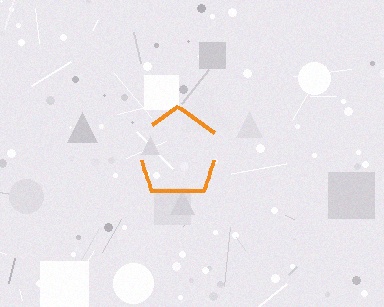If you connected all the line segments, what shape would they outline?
They would outline a pentagon.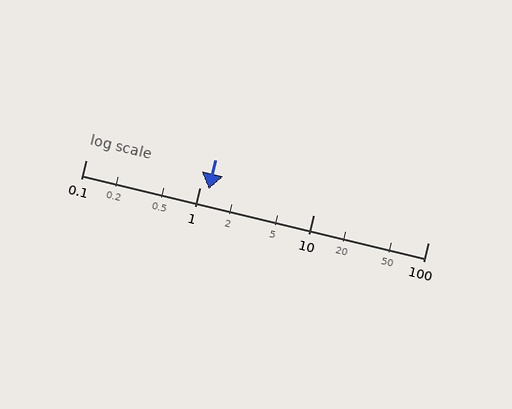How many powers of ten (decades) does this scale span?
The scale spans 3 decades, from 0.1 to 100.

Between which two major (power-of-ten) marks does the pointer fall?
The pointer is between 1 and 10.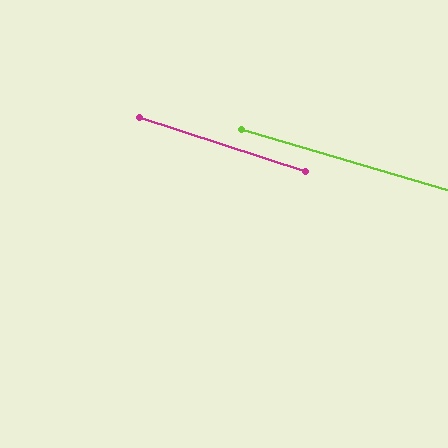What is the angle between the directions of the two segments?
Approximately 2 degrees.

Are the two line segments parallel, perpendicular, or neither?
Parallel — their directions differ by only 1.5°.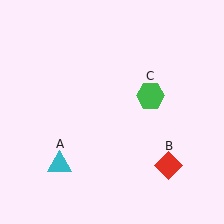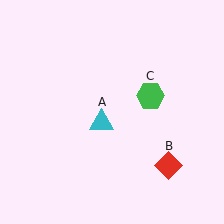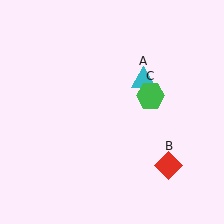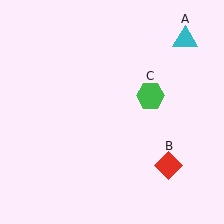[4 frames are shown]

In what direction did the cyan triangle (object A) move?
The cyan triangle (object A) moved up and to the right.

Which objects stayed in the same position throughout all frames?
Red diamond (object B) and green hexagon (object C) remained stationary.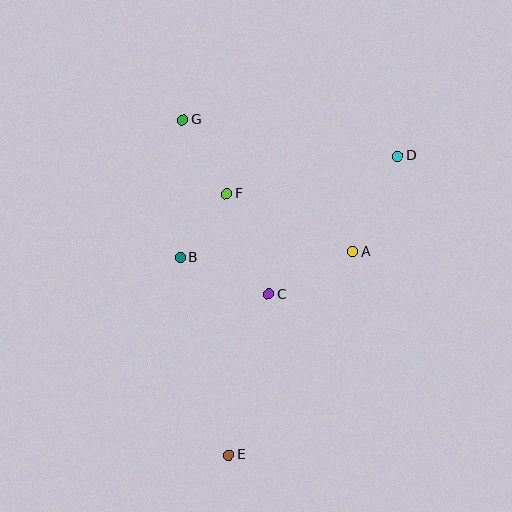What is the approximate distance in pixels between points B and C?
The distance between B and C is approximately 96 pixels.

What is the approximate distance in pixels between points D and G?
The distance between D and G is approximately 218 pixels.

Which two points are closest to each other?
Points B and F are closest to each other.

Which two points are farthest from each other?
Points D and E are farthest from each other.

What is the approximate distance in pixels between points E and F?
The distance between E and F is approximately 261 pixels.